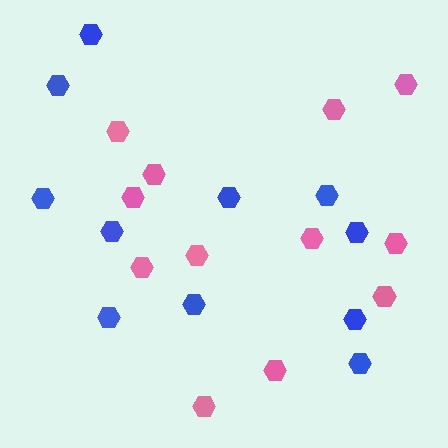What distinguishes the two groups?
There are 2 groups: one group of blue hexagons (11) and one group of pink hexagons (12).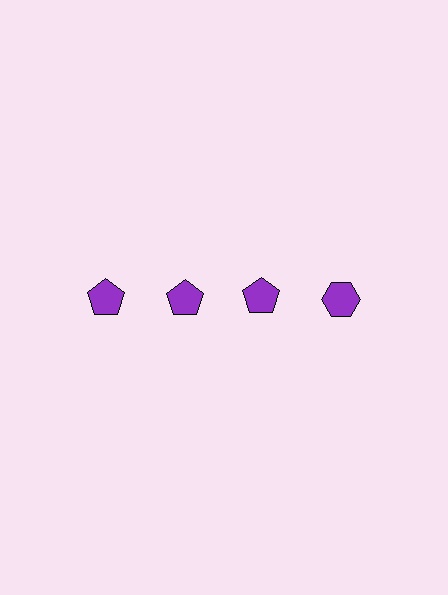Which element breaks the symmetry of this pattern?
The purple hexagon in the top row, second from right column breaks the symmetry. All other shapes are purple pentagons.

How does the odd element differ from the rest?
It has a different shape: hexagon instead of pentagon.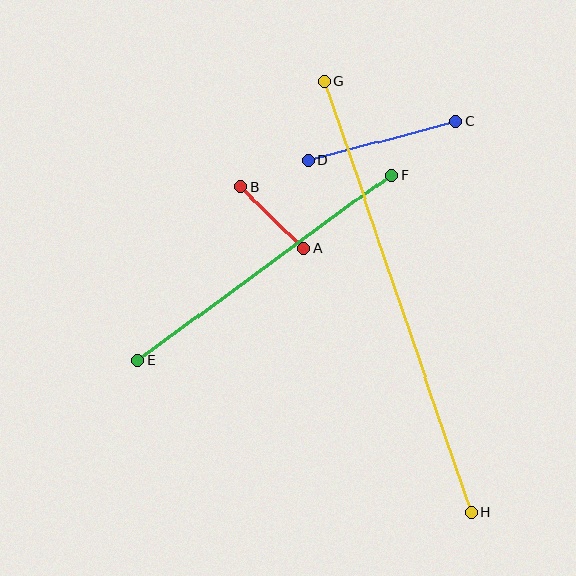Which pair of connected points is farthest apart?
Points G and H are farthest apart.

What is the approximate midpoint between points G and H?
The midpoint is at approximately (398, 297) pixels.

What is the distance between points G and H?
The distance is approximately 455 pixels.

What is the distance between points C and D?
The distance is approximately 153 pixels.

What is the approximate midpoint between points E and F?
The midpoint is at approximately (264, 267) pixels.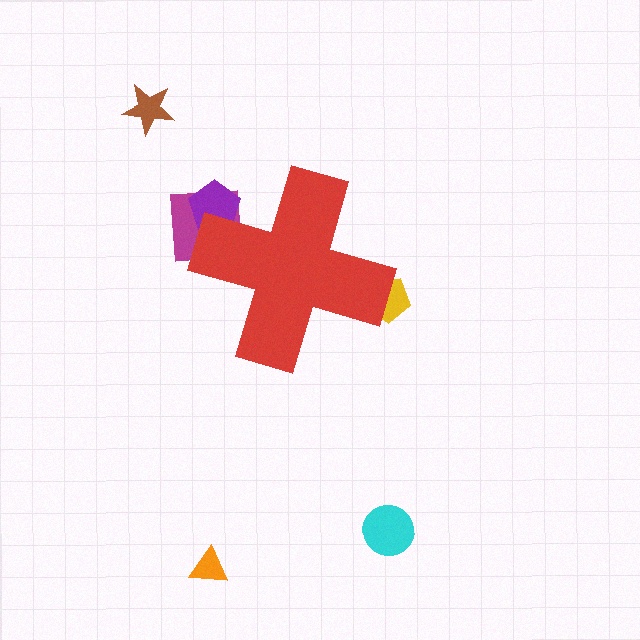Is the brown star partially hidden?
No, the brown star is fully visible.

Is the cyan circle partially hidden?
No, the cyan circle is fully visible.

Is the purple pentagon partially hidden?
Yes, the purple pentagon is partially hidden behind the red cross.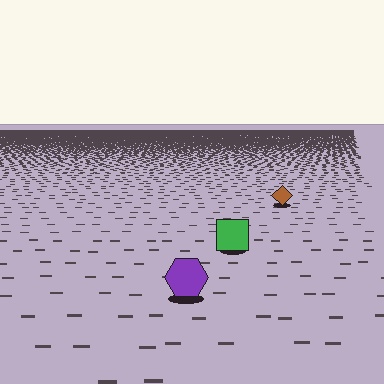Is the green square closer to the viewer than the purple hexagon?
No. The purple hexagon is closer — you can tell from the texture gradient: the ground texture is coarser near it.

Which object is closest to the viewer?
The purple hexagon is closest. The texture marks near it are larger and more spread out.